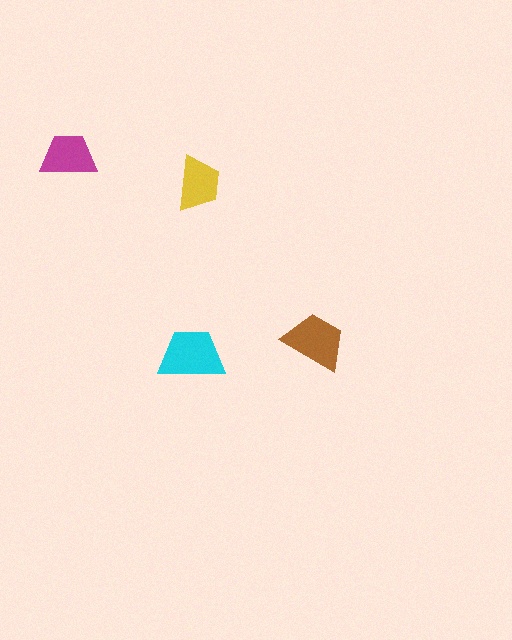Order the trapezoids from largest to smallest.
the cyan one, the brown one, the magenta one, the yellow one.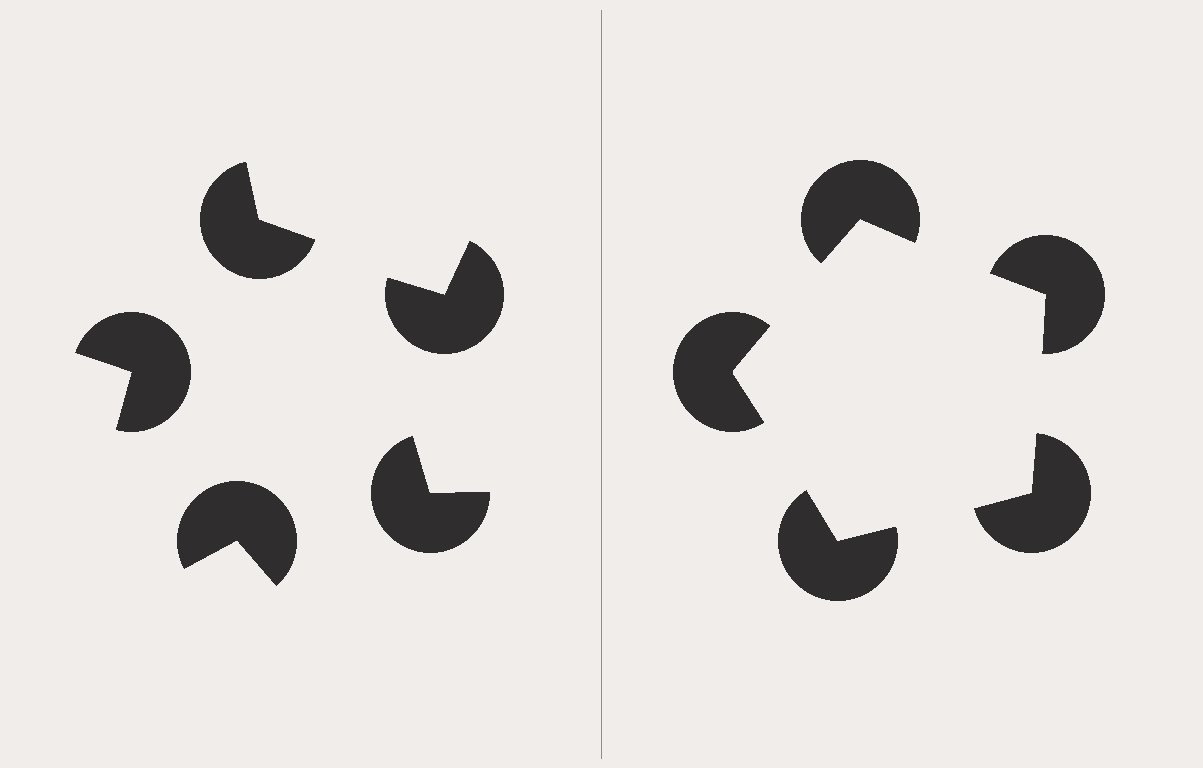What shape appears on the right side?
An illusory pentagon.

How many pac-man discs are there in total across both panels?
10 — 5 on each side.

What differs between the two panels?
The pac-man discs are positioned identically on both sides; only the wedge orientations differ. On the right they align to a pentagon; on the left they are misaligned.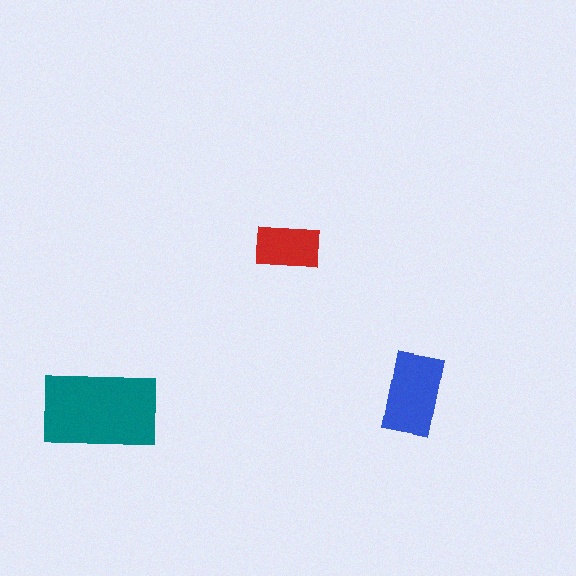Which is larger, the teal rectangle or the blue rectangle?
The teal one.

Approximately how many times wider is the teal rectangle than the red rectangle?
About 2 times wider.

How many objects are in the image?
There are 3 objects in the image.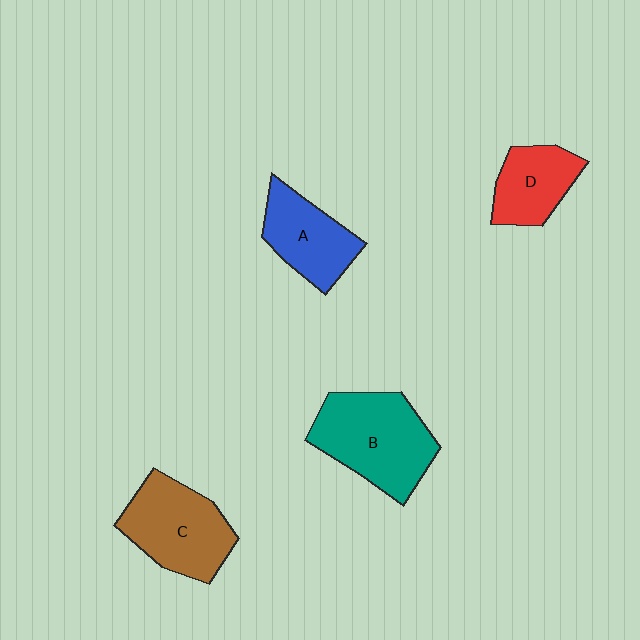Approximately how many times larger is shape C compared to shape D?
Approximately 1.5 times.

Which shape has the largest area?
Shape B (teal).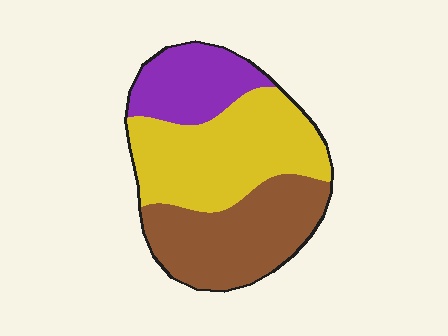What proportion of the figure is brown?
Brown takes up about three eighths (3/8) of the figure.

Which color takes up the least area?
Purple, at roughly 20%.